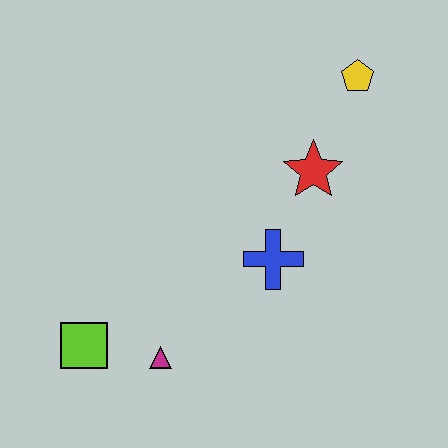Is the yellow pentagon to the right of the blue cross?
Yes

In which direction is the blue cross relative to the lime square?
The blue cross is to the right of the lime square.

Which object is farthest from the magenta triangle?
The yellow pentagon is farthest from the magenta triangle.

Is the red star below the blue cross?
No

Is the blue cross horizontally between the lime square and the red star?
Yes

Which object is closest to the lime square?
The magenta triangle is closest to the lime square.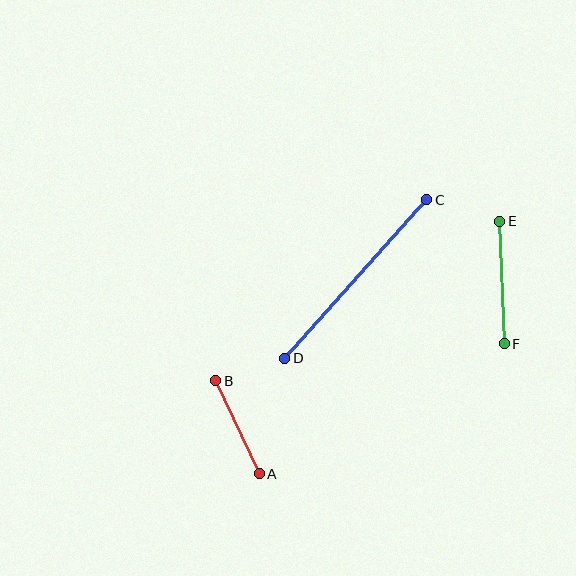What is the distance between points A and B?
The distance is approximately 103 pixels.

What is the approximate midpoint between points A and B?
The midpoint is at approximately (238, 427) pixels.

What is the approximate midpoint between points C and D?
The midpoint is at approximately (356, 279) pixels.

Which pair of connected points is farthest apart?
Points C and D are farthest apart.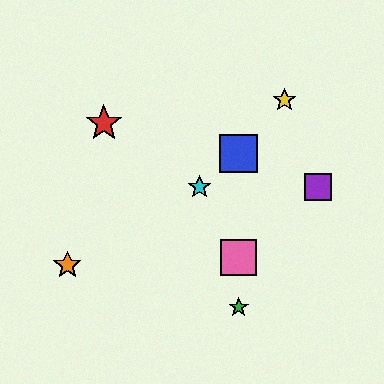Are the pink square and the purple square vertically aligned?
No, the pink square is at x≈239 and the purple square is at x≈318.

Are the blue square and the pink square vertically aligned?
Yes, both are at x≈239.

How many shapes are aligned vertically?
3 shapes (the blue square, the green star, the pink square) are aligned vertically.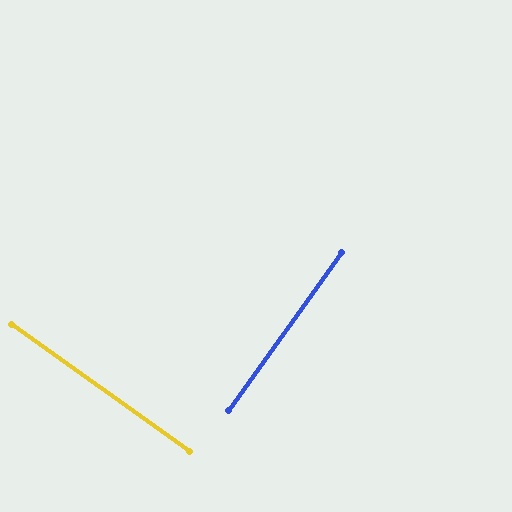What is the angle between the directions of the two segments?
Approximately 89 degrees.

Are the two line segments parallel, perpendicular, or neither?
Perpendicular — they meet at approximately 89°.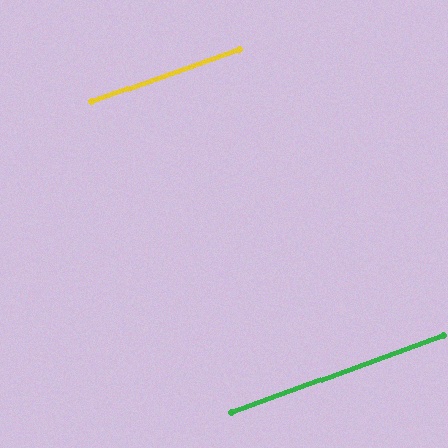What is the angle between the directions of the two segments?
Approximately 1 degree.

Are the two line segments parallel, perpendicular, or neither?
Parallel — their directions differ by only 0.6°.